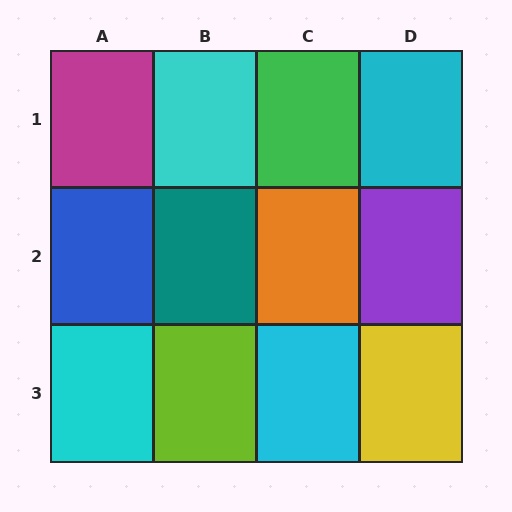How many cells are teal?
1 cell is teal.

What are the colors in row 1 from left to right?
Magenta, cyan, green, cyan.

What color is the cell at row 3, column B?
Lime.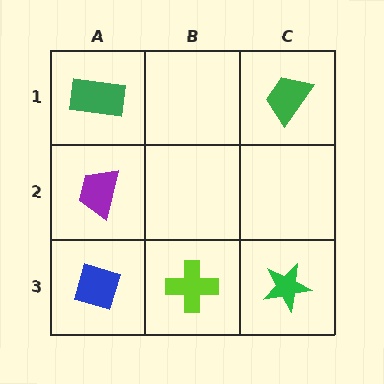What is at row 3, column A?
A blue diamond.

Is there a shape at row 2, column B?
No, that cell is empty.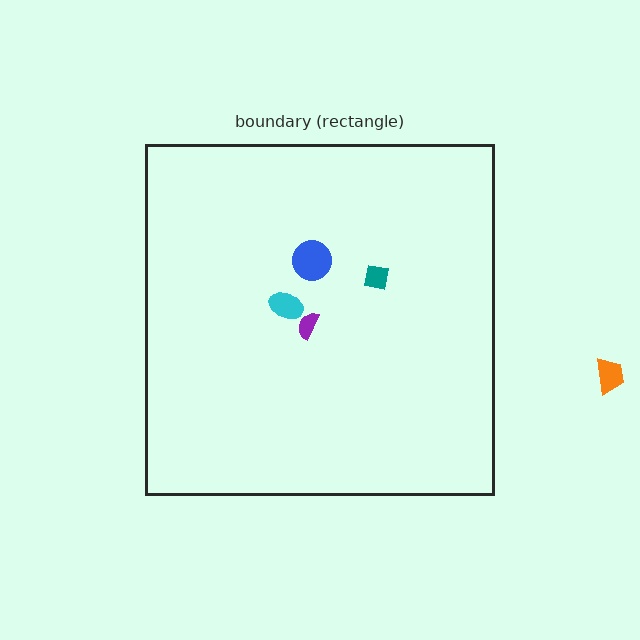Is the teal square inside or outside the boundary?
Inside.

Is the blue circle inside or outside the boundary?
Inside.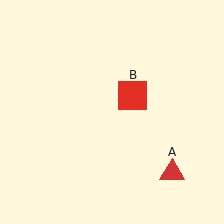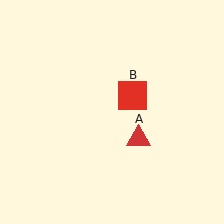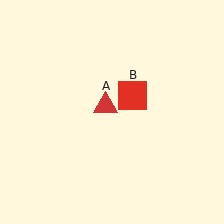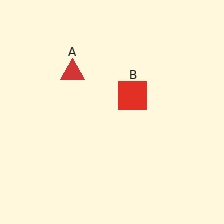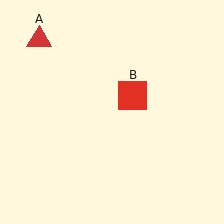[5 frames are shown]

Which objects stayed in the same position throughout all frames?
Red square (object B) remained stationary.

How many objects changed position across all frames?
1 object changed position: red triangle (object A).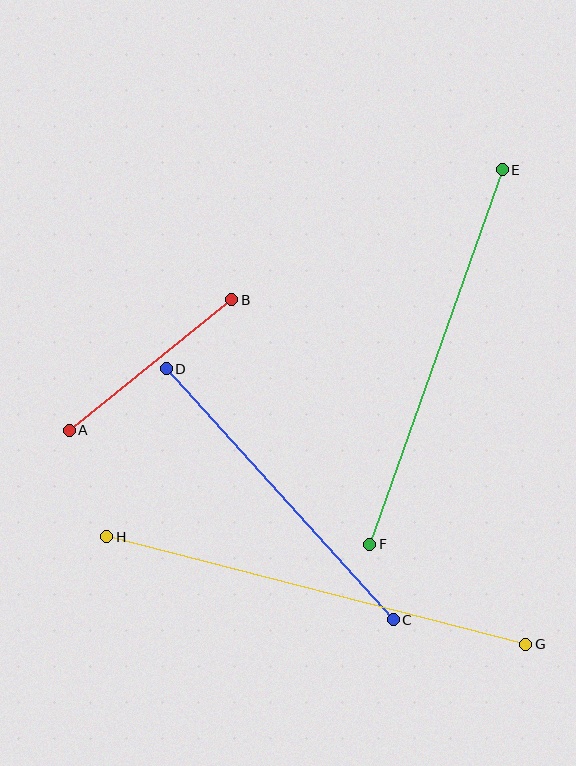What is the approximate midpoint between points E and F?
The midpoint is at approximately (436, 357) pixels.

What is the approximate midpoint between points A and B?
The midpoint is at approximately (150, 365) pixels.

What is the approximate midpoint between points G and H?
The midpoint is at approximately (317, 591) pixels.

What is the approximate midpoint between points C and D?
The midpoint is at approximately (280, 494) pixels.